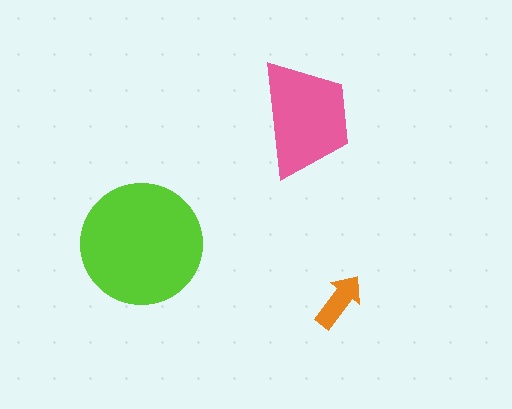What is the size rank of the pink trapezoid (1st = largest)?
2nd.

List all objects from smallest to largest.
The orange arrow, the pink trapezoid, the lime circle.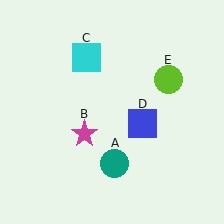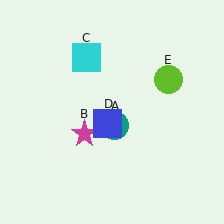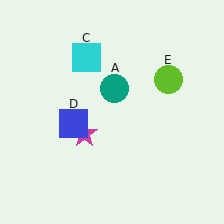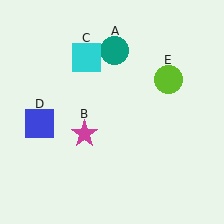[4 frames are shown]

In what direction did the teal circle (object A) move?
The teal circle (object A) moved up.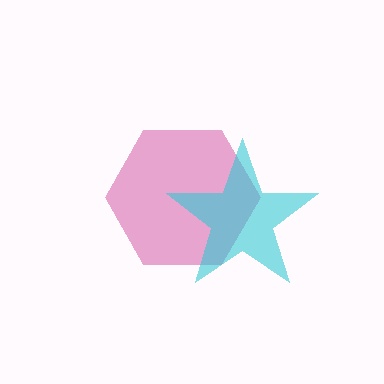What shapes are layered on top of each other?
The layered shapes are: a magenta hexagon, a cyan star.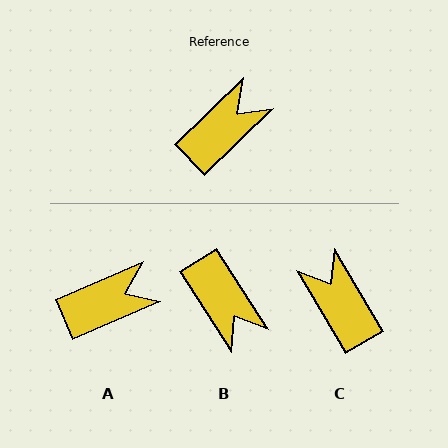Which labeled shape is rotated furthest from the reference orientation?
B, about 101 degrees away.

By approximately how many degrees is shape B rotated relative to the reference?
Approximately 101 degrees clockwise.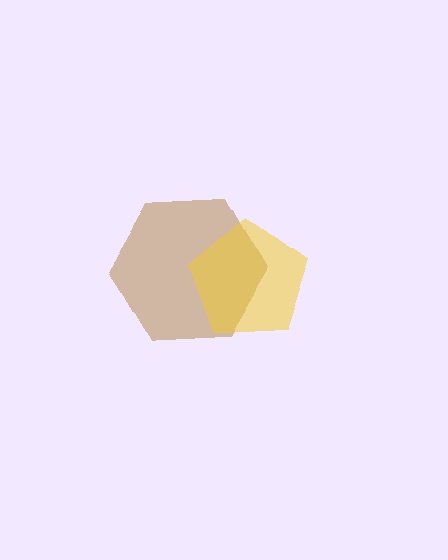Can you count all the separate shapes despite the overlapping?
Yes, there are 2 separate shapes.